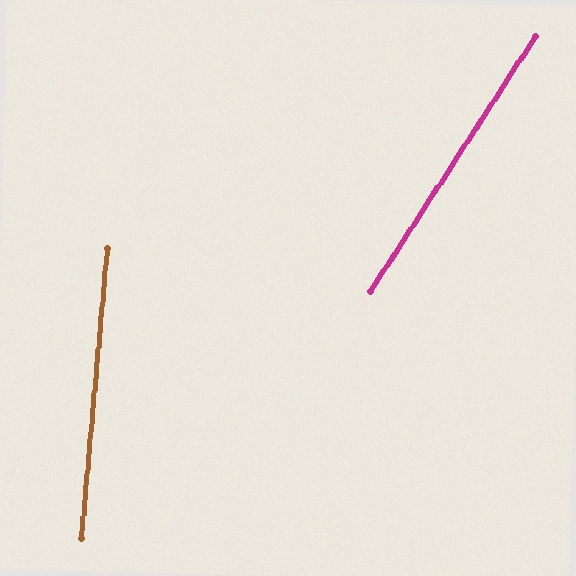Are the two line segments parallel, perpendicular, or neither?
Neither parallel nor perpendicular — they differ by about 28°.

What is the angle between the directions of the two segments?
Approximately 28 degrees.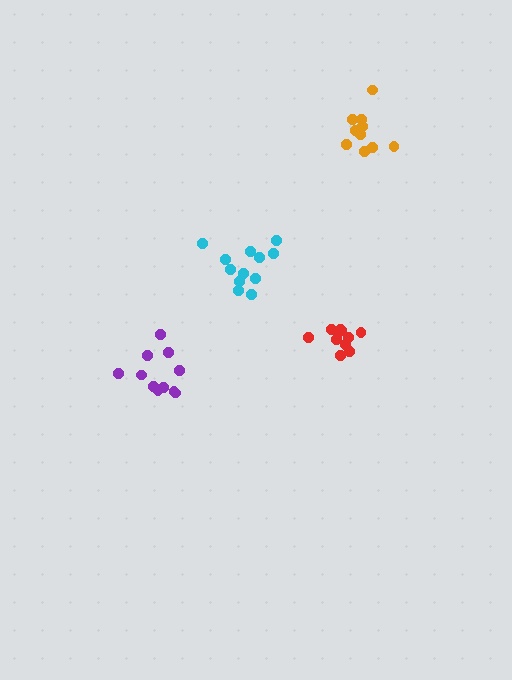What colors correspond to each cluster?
The clusters are colored: orange, cyan, red, purple.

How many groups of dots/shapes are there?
There are 4 groups.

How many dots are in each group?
Group 1: 10 dots, Group 2: 12 dots, Group 3: 11 dots, Group 4: 11 dots (44 total).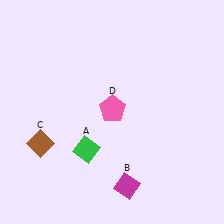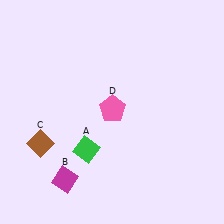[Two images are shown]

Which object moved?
The magenta diamond (B) moved left.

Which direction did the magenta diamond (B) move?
The magenta diamond (B) moved left.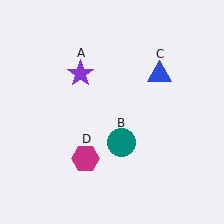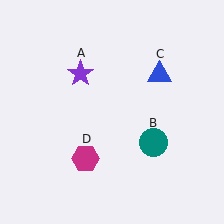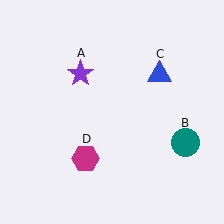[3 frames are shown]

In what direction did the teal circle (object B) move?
The teal circle (object B) moved right.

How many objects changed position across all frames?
1 object changed position: teal circle (object B).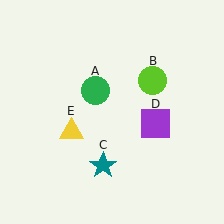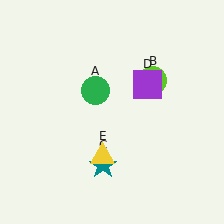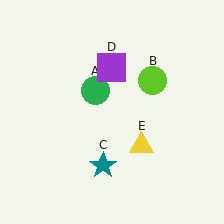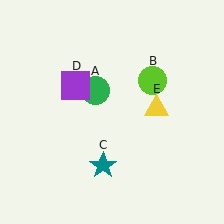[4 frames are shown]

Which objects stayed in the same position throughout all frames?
Green circle (object A) and lime circle (object B) and teal star (object C) remained stationary.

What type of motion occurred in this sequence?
The purple square (object D), yellow triangle (object E) rotated counterclockwise around the center of the scene.